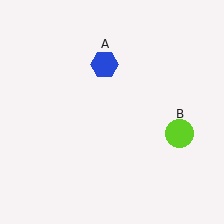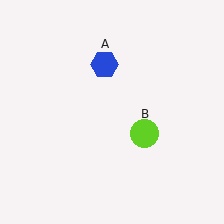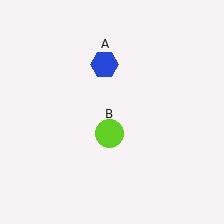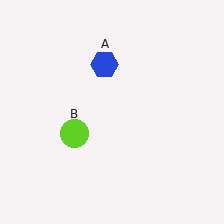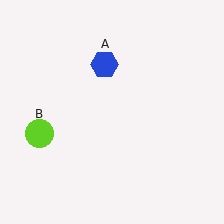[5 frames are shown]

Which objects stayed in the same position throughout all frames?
Blue hexagon (object A) remained stationary.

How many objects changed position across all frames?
1 object changed position: lime circle (object B).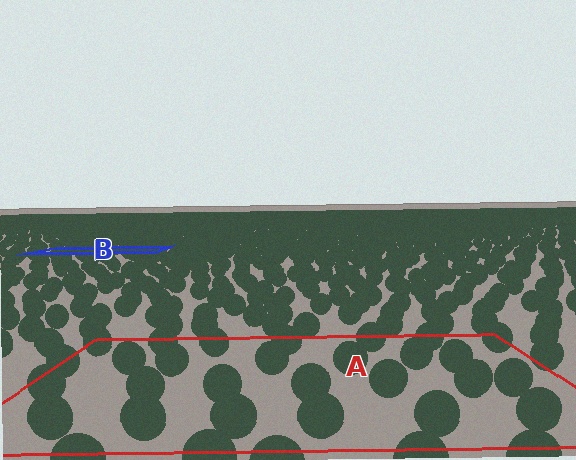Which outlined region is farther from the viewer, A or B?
Region B is farther from the viewer — the texture elements inside it appear smaller and more densely packed.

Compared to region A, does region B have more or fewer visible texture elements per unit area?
Region B has more texture elements per unit area — they are packed more densely because it is farther away.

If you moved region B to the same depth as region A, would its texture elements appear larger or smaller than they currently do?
They would appear larger. At a closer depth, the same texture elements are projected at a bigger on-screen size.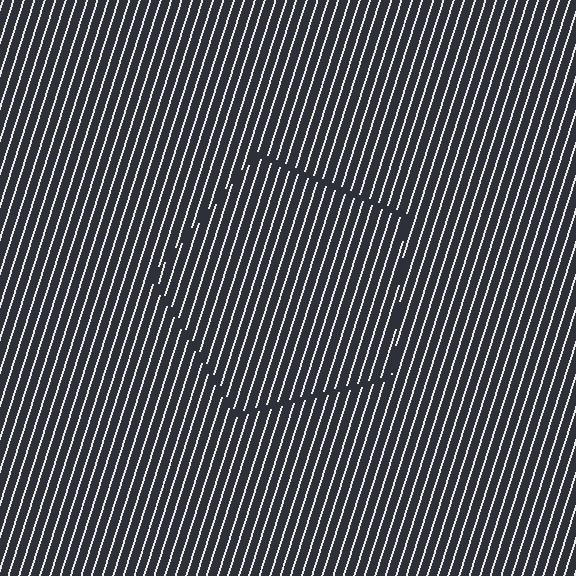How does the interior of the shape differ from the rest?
The interior of the shape contains the same grating, shifted by half a period — the contour is defined by the phase discontinuity where line-ends from the inner and outer gratings abut.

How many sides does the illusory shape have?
5 sides — the line-ends trace a pentagon.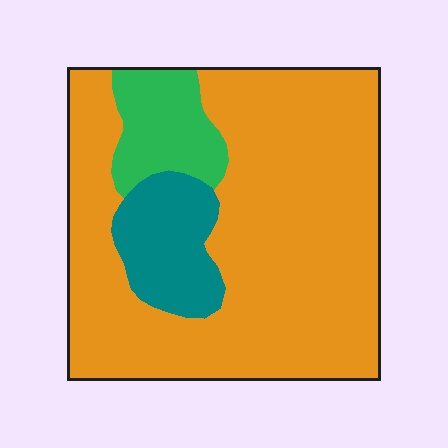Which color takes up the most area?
Orange, at roughly 75%.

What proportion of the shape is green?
Green takes up about one tenth (1/10) of the shape.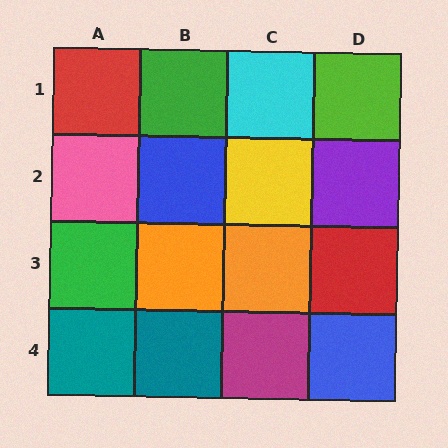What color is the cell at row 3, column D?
Red.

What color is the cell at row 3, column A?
Green.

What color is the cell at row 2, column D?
Purple.